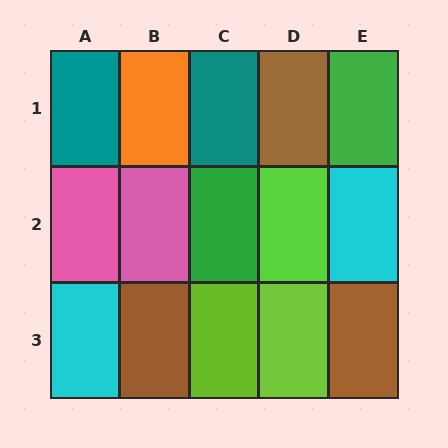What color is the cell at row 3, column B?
Brown.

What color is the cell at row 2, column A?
Pink.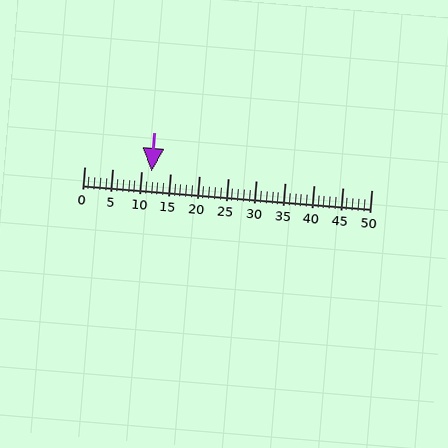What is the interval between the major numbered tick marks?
The major tick marks are spaced 5 units apart.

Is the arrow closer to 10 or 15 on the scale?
The arrow is closer to 10.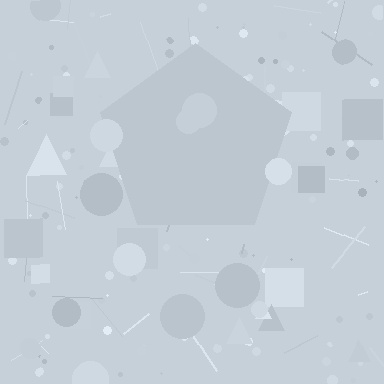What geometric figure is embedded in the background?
A pentagon is embedded in the background.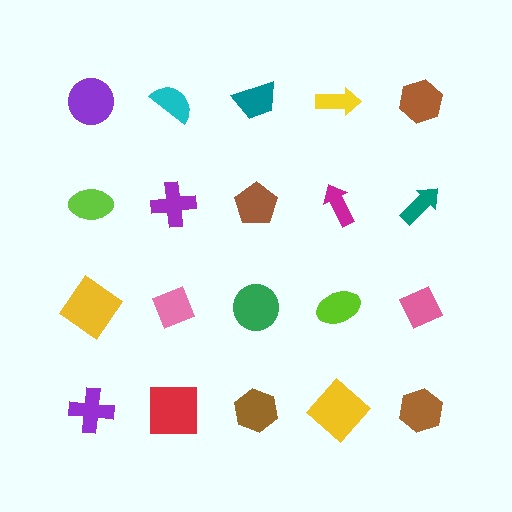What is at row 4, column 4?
A yellow diamond.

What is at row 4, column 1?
A purple cross.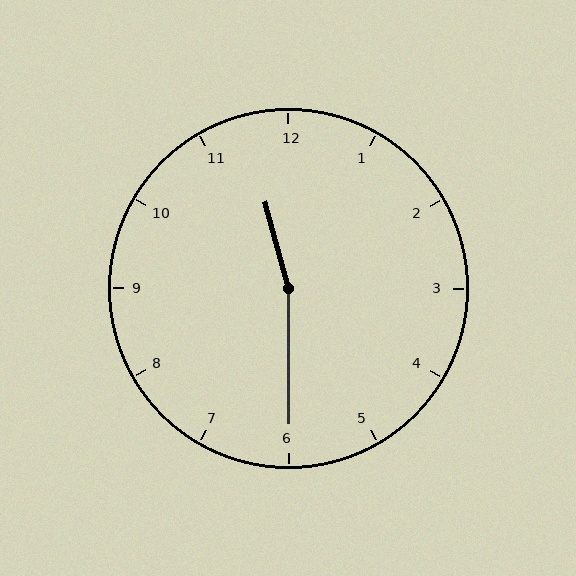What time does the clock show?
11:30.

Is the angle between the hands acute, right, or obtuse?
It is obtuse.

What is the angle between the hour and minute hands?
Approximately 165 degrees.